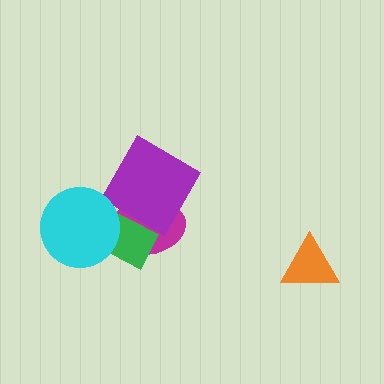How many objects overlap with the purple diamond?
2 objects overlap with the purple diamond.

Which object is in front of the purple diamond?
The green rectangle is in front of the purple diamond.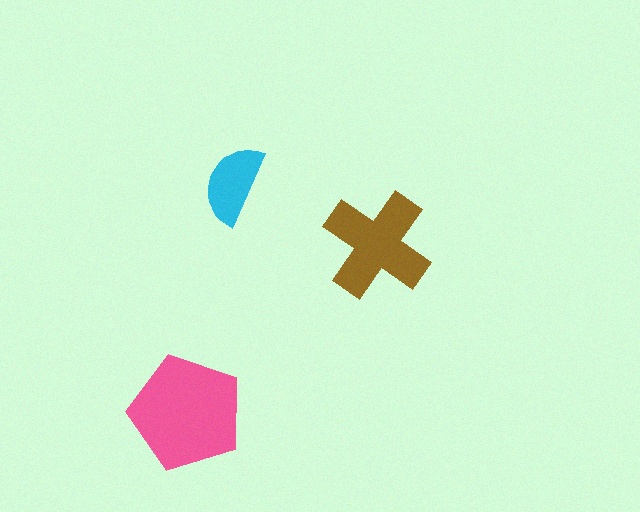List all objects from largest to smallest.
The pink pentagon, the brown cross, the cyan semicircle.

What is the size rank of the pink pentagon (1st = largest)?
1st.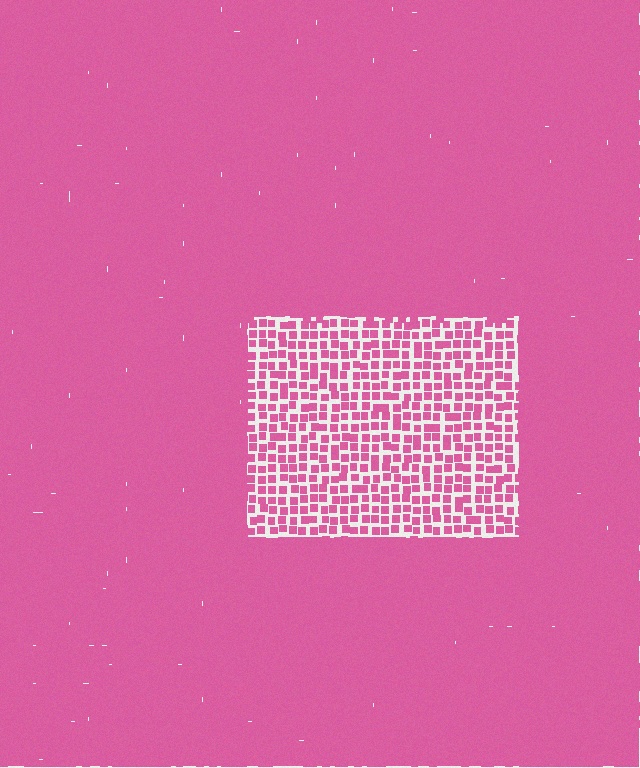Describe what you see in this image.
The image contains small pink elements arranged at two different densities. A rectangle-shaped region is visible where the elements are less densely packed than the surrounding area.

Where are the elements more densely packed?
The elements are more densely packed outside the rectangle boundary.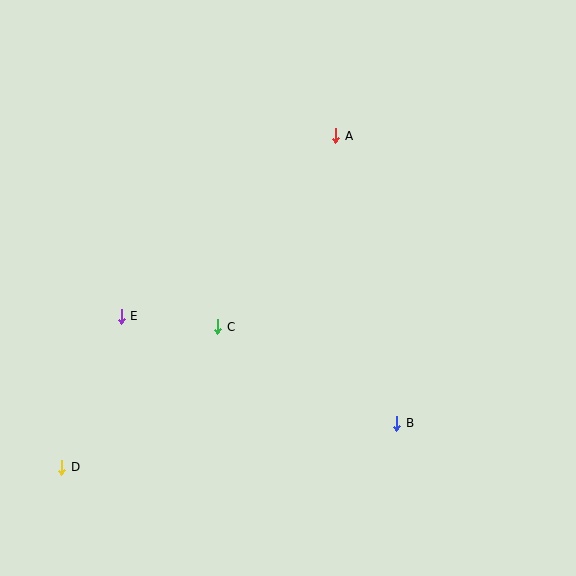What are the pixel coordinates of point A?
Point A is at (336, 136).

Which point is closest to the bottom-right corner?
Point B is closest to the bottom-right corner.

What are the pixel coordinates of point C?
Point C is at (218, 327).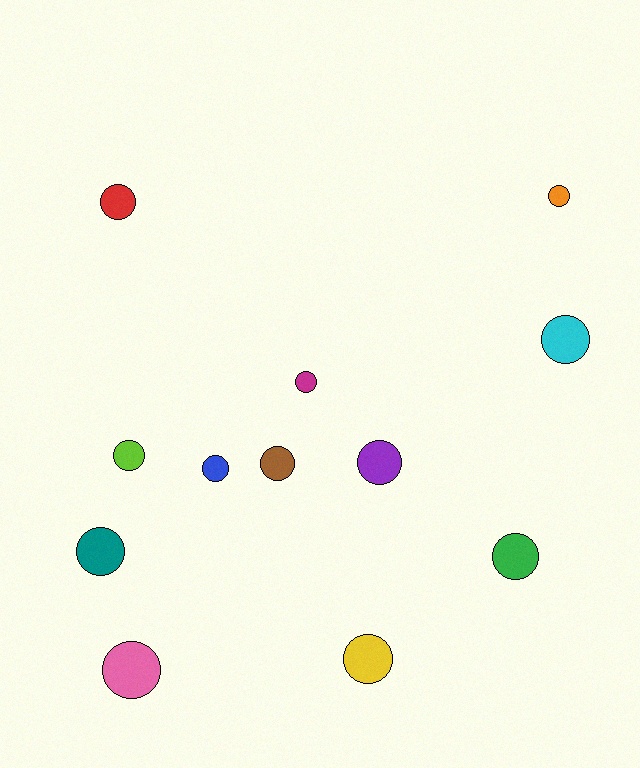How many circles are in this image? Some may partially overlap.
There are 12 circles.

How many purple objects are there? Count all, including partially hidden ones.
There is 1 purple object.